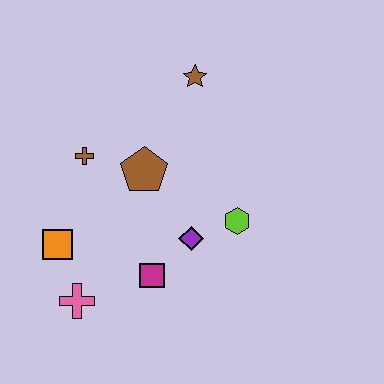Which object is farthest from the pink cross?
The brown star is farthest from the pink cross.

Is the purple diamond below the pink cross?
No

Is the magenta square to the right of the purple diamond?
No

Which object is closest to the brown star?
The brown pentagon is closest to the brown star.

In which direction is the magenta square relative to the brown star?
The magenta square is below the brown star.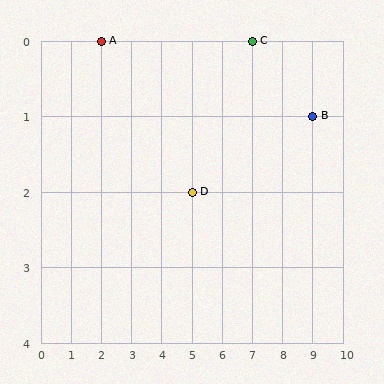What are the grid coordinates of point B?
Point B is at grid coordinates (9, 1).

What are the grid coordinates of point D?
Point D is at grid coordinates (5, 2).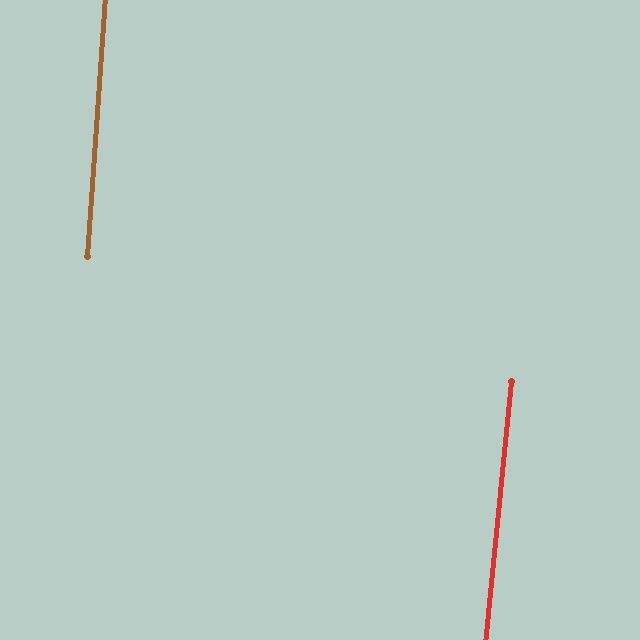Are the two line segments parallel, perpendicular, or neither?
Parallel — their directions differ by only 1.7°.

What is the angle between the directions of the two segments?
Approximately 2 degrees.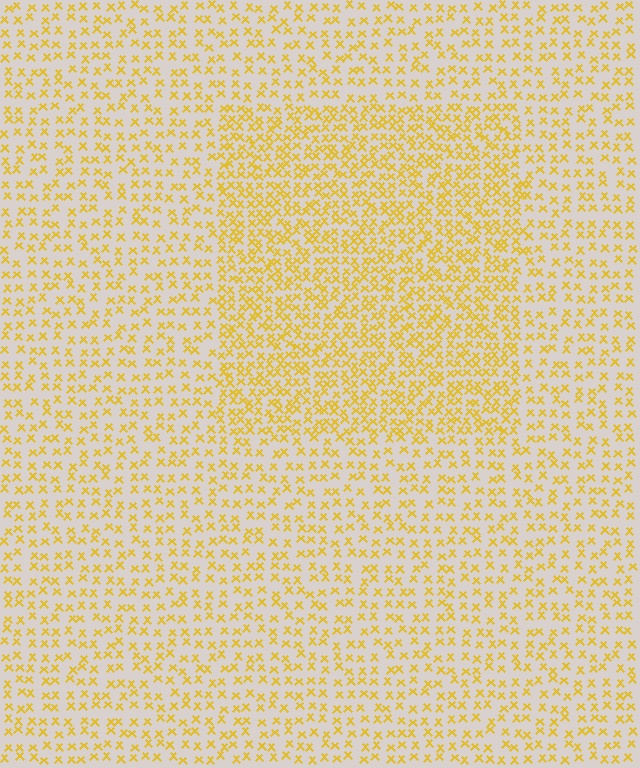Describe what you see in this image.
The image contains small yellow elements arranged at two different densities. A rectangle-shaped region is visible where the elements are more densely packed than the surrounding area.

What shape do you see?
I see a rectangle.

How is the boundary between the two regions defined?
The boundary is defined by a change in element density (approximately 1.8x ratio). All elements are the same color, size, and shape.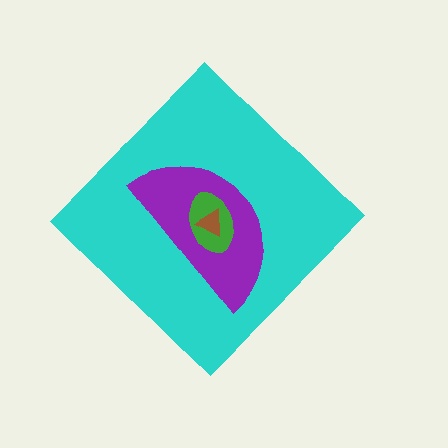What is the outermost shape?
The cyan diamond.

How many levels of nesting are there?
4.